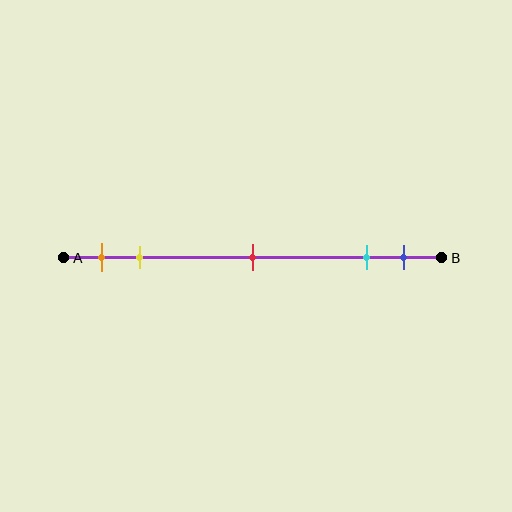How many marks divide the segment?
There are 5 marks dividing the segment.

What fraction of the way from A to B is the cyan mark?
The cyan mark is approximately 80% (0.8) of the way from A to B.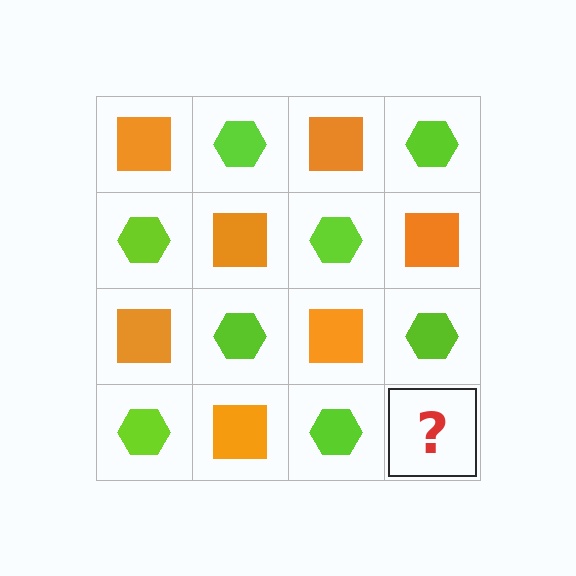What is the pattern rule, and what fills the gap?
The rule is that it alternates orange square and lime hexagon in a checkerboard pattern. The gap should be filled with an orange square.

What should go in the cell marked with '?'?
The missing cell should contain an orange square.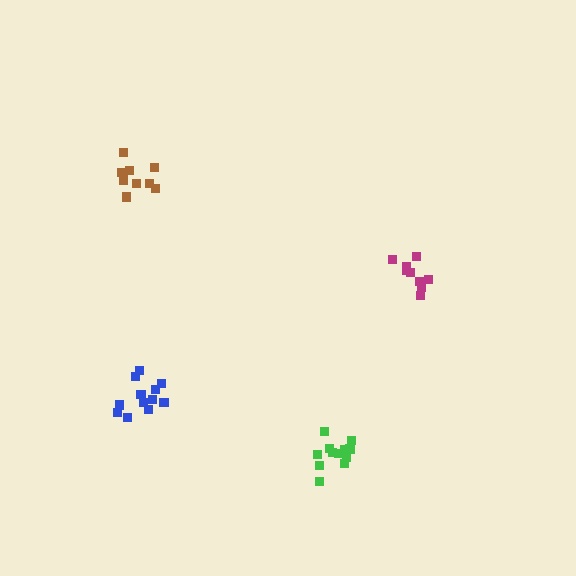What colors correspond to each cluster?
The clusters are colored: magenta, blue, green, brown.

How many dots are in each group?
Group 1: 9 dots, Group 2: 12 dots, Group 3: 12 dots, Group 4: 9 dots (42 total).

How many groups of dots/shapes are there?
There are 4 groups.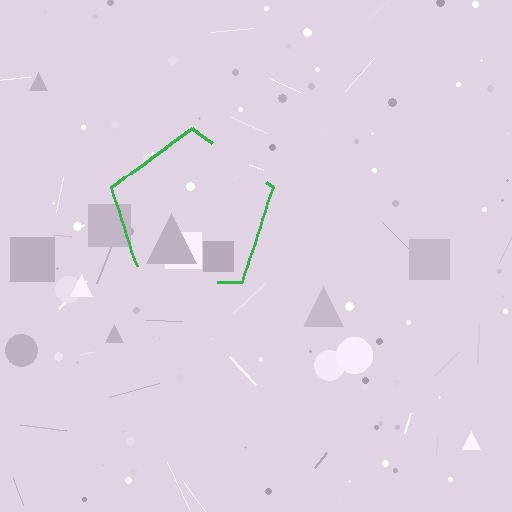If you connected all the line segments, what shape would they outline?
They would outline a pentagon.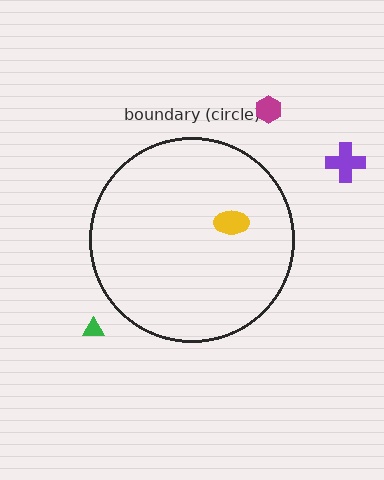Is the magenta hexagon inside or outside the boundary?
Outside.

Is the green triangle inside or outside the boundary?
Outside.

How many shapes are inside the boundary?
1 inside, 3 outside.